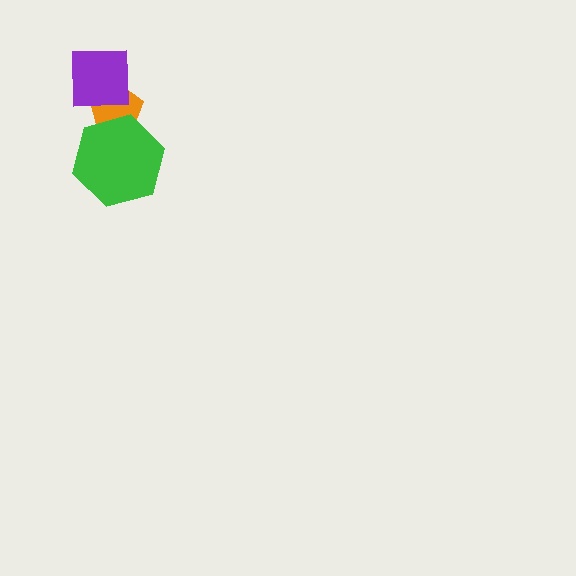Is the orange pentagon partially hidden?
Yes, it is partially covered by another shape.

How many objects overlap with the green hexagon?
1 object overlaps with the green hexagon.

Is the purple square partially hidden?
No, no other shape covers it.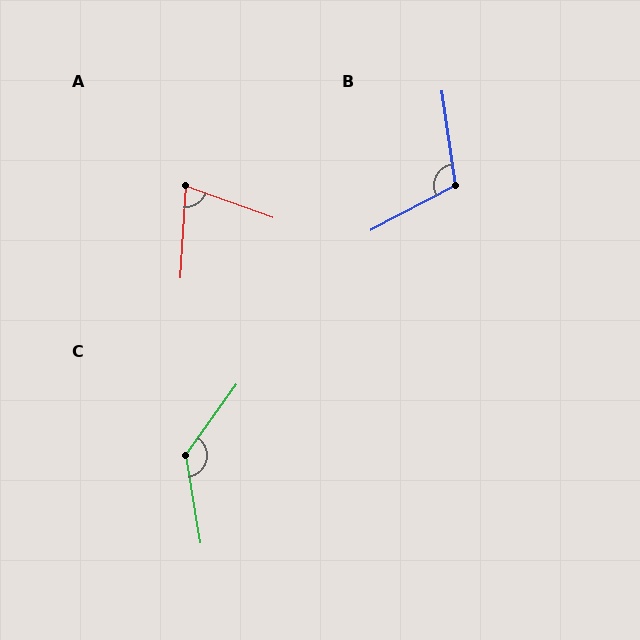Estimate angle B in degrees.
Approximately 109 degrees.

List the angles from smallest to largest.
A (74°), B (109°), C (135°).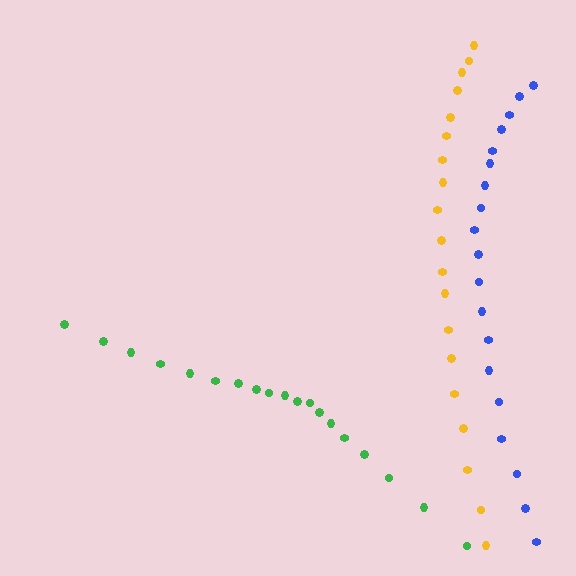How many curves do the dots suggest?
There are 3 distinct paths.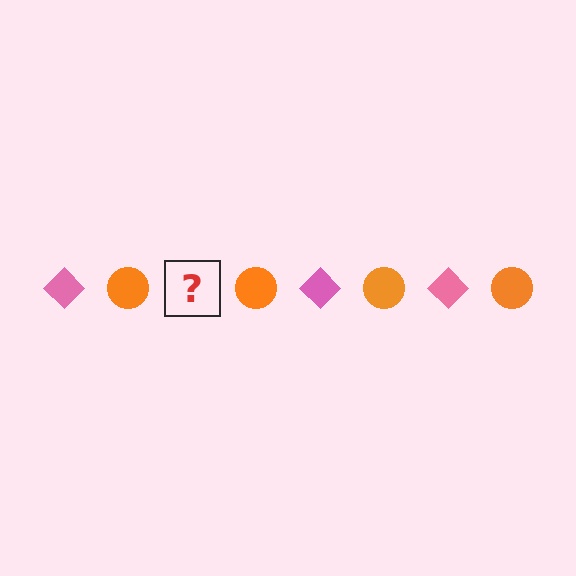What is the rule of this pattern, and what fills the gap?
The rule is that the pattern alternates between pink diamond and orange circle. The gap should be filled with a pink diamond.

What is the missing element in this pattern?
The missing element is a pink diamond.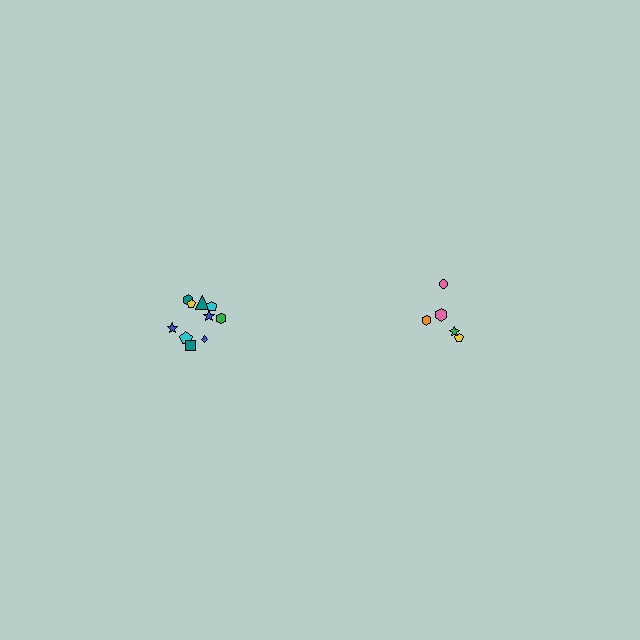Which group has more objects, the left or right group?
The left group.